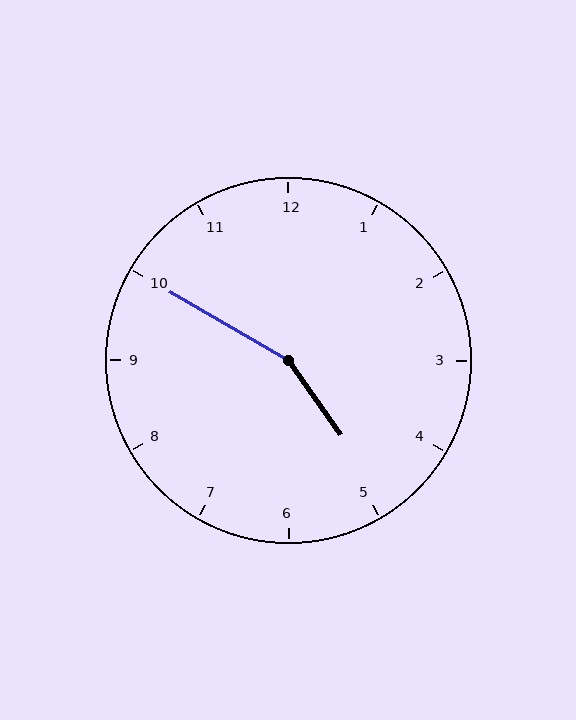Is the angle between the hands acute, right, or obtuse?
It is obtuse.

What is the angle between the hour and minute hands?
Approximately 155 degrees.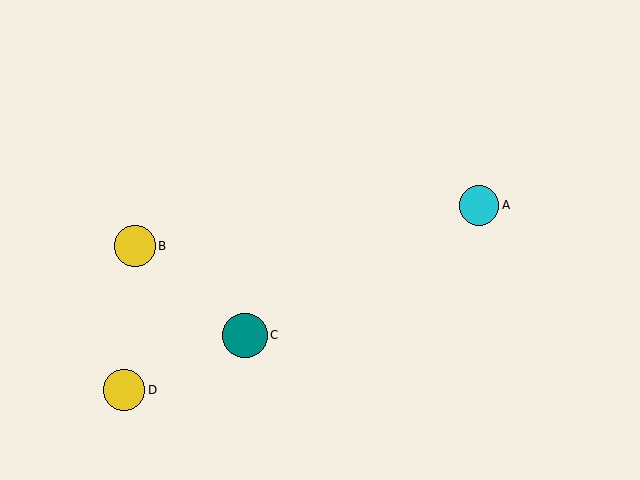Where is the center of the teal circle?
The center of the teal circle is at (244, 335).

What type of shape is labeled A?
Shape A is a cyan circle.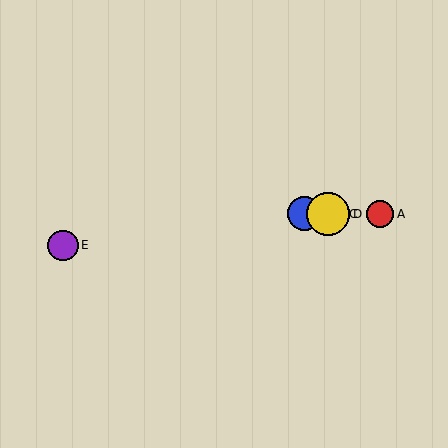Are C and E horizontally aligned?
No, C is at y≈214 and E is at y≈245.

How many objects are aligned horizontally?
4 objects (A, B, C, D) are aligned horizontally.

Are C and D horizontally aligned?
Yes, both are at y≈214.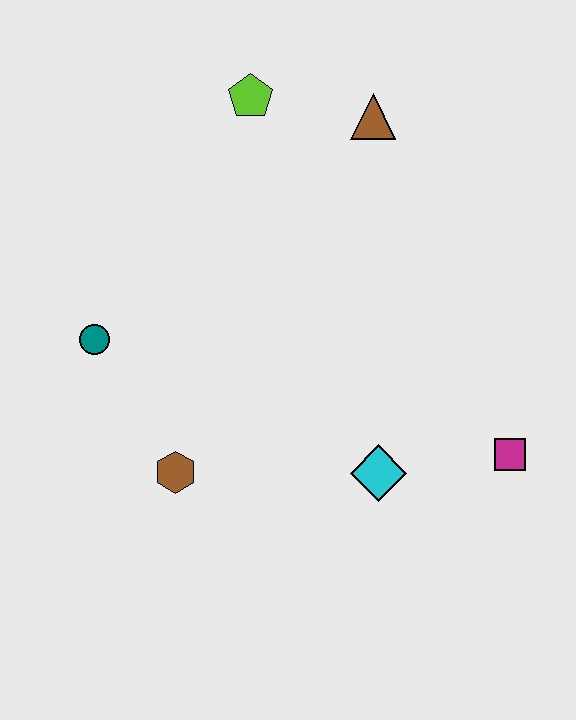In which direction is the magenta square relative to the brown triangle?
The magenta square is below the brown triangle.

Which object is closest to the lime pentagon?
The brown triangle is closest to the lime pentagon.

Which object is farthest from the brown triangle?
The brown hexagon is farthest from the brown triangle.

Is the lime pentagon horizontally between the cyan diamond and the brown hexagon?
Yes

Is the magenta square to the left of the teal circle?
No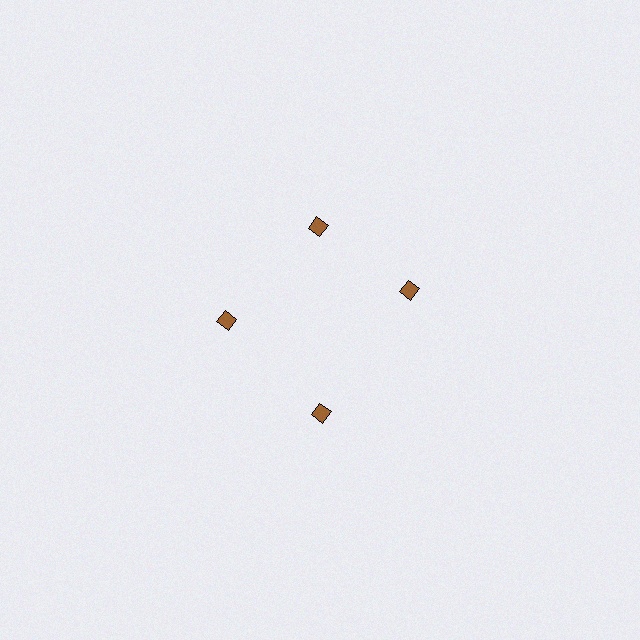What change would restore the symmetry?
The symmetry would be restored by rotating it back into even spacing with its neighbors so that all 4 diamonds sit at equal angles and equal distance from the center.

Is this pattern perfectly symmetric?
No. The 4 brown diamonds are arranged in a ring, but one element near the 3 o'clock position is rotated out of alignment along the ring, breaking the 4-fold rotational symmetry.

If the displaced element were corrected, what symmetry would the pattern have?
It would have 4-fold rotational symmetry — the pattern would map onto itself every 90 degrees.